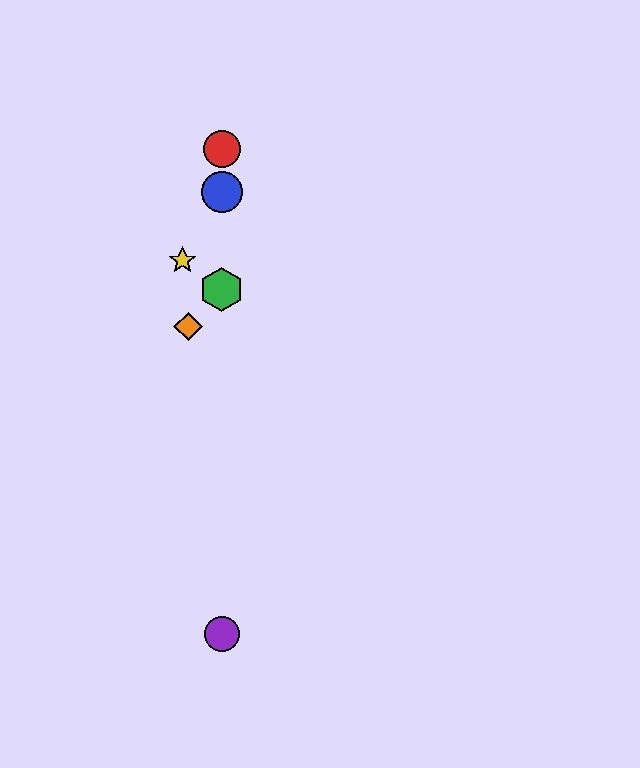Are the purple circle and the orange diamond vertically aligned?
No, the purple circle is at x≈222 and the orange diamond is at x≈188.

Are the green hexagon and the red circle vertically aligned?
Yes, both are at x≈222.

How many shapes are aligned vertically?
4 shapes (the red circle, the blue circle, the green hexagon, the purple circle) are aligned vertically.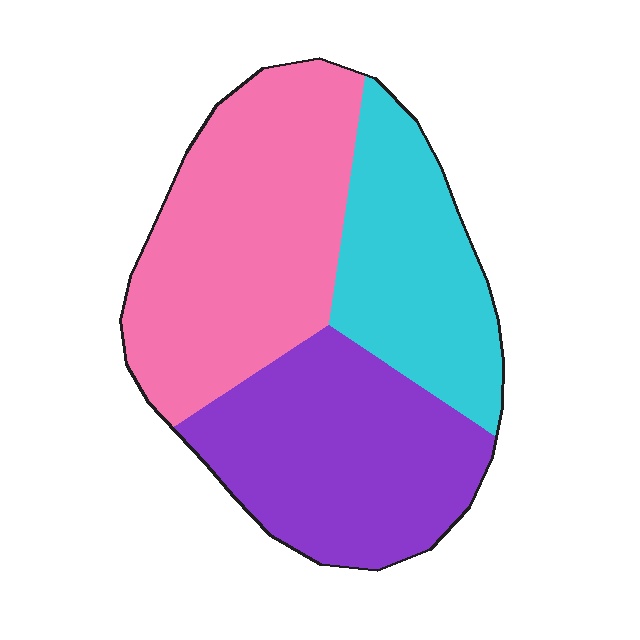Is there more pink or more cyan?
Pink.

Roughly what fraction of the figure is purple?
Purple covers 34% of the figure.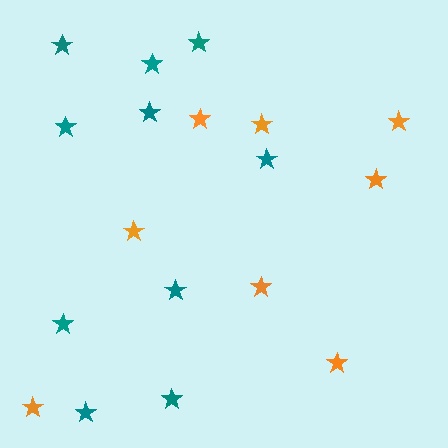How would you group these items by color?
There are 2 groups: one group of teal stars (10) and one group of orange stars (8).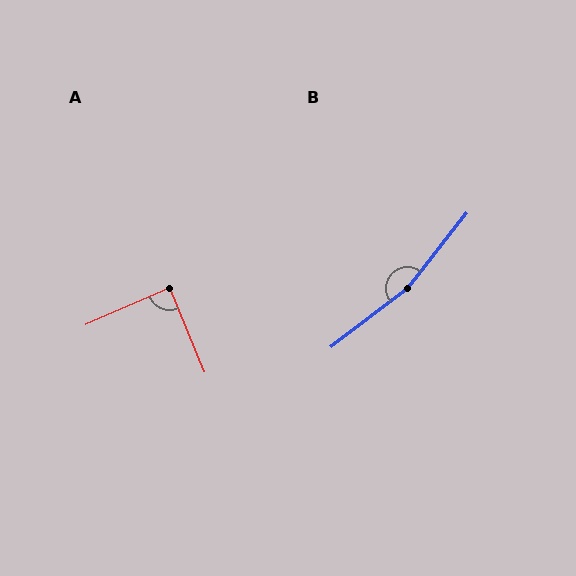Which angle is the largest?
B, at approximately 166 degrees.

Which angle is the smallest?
A, at approximately 89 degrees.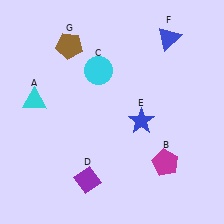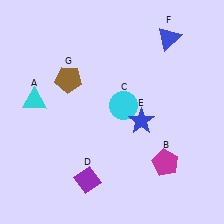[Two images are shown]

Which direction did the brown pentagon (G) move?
The brown pentagon (G) moved down.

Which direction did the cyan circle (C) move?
The cyan circle (C) moved down.